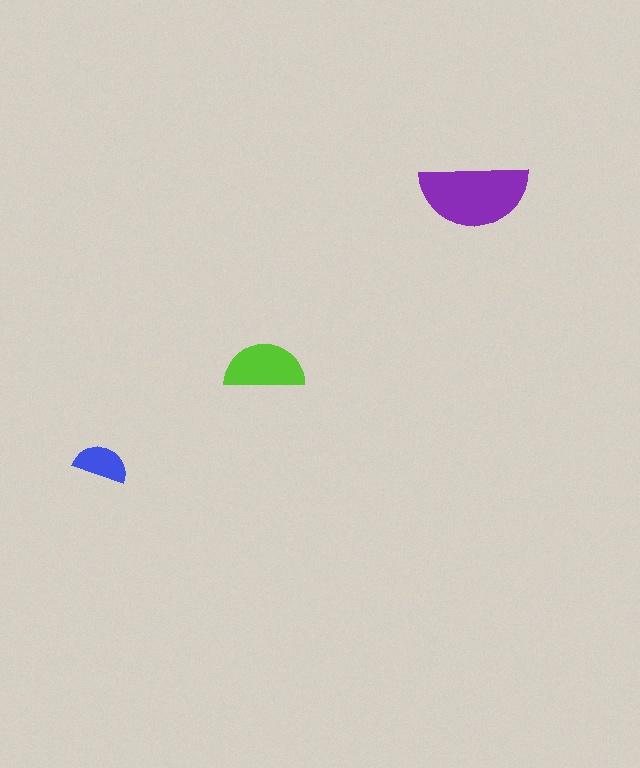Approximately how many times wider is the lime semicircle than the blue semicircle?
About 1.5 times wider.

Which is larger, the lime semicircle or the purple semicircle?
The purple one.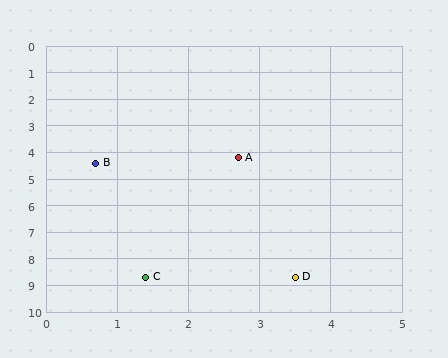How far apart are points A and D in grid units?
Points A and D are about 4.6 grid units apart.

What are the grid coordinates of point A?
Point A is at approximately (2.7, 4.2).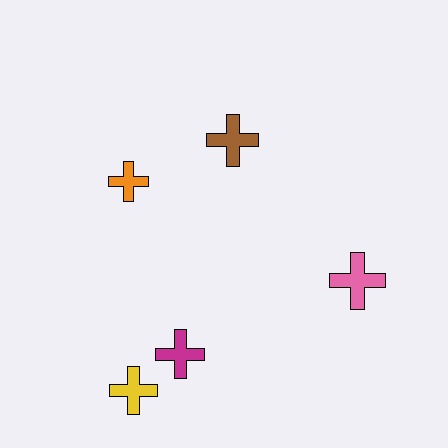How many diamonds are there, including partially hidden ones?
There are no diamonds.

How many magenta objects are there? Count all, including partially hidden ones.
There is 1 magenta object.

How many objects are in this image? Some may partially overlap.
There are 5 objects.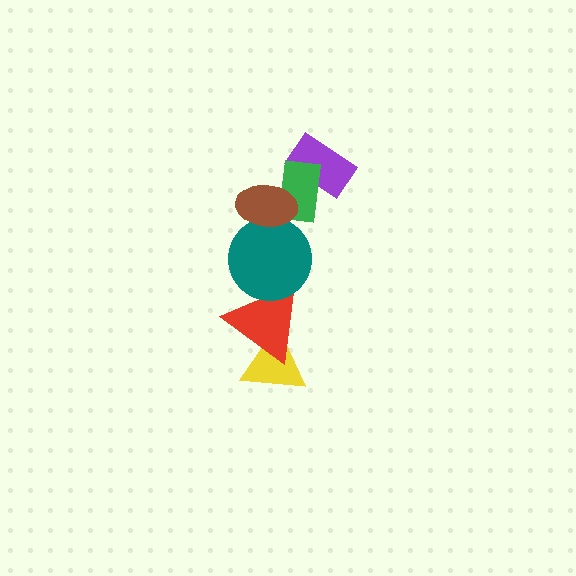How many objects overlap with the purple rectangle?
1 object overlaps with the purple rectangle.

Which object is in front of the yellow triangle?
The red triangle is in front of the yellow triangle.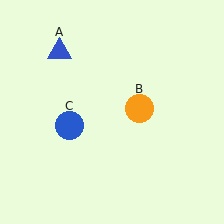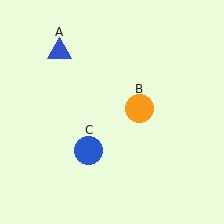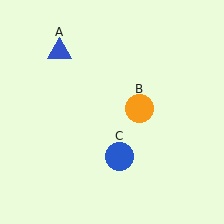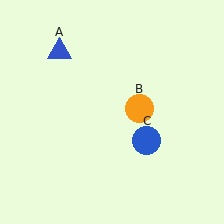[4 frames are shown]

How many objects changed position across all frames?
1 object changed position: blue circle (object C).